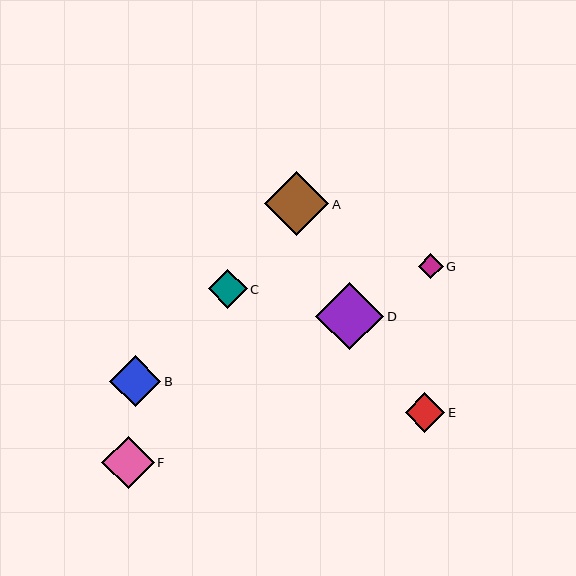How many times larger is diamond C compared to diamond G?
Diamond C is approximately 1.6 times the size of diamond G.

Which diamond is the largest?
Diamond D is the largest with a size of approximately 68 pixels.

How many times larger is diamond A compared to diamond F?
Diamond A is approximately 1.2 times the size of diamond F.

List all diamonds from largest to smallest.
From largest to smallest: D, A, F, B, E, C, G.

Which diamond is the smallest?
Diamond G is the smallest with a size of approximately 25 pixels.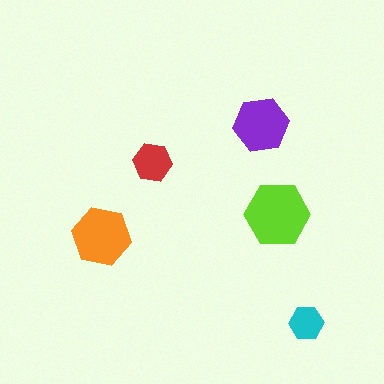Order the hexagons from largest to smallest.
the lime one, the orange one, the purple one, the red one, the cyan one.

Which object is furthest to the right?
The cyan hexagon is rightmost.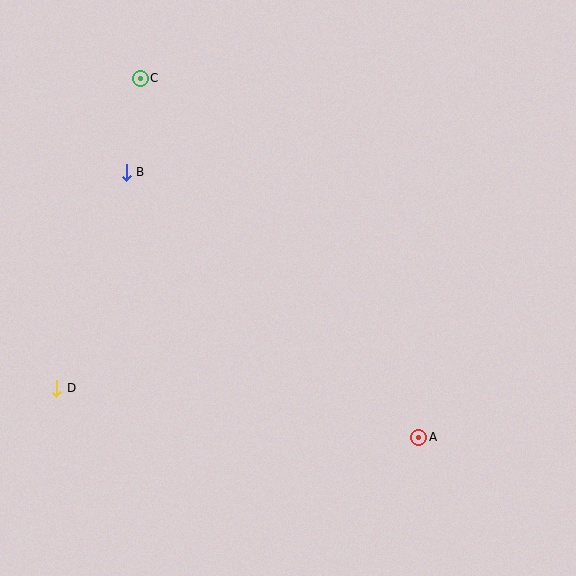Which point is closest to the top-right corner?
Point C is closest to the top-right corner.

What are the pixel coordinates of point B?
Point B is at (126, 172).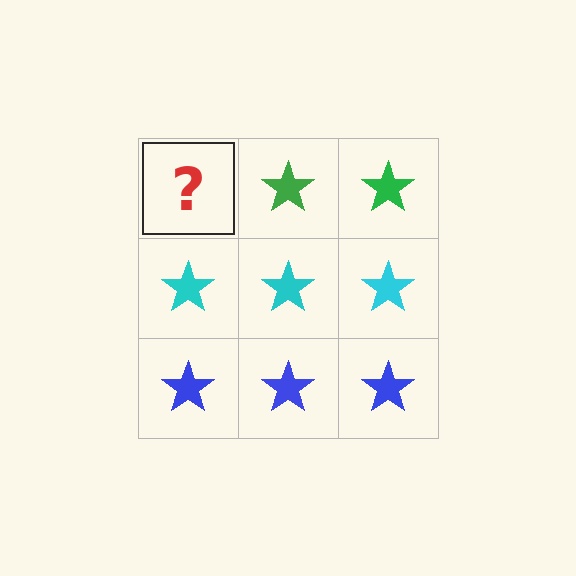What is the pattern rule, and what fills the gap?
The rule is that each row has a consistent color. The gap should be filled with a green star.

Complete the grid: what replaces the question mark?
The question mark should be replaced with a green star.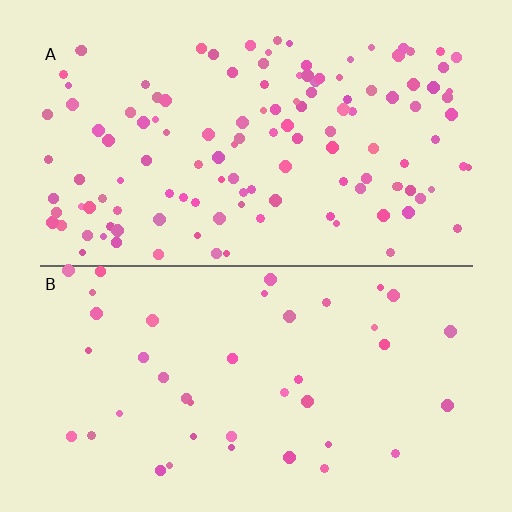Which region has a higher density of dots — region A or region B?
A (the top).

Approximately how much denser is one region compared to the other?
Approximately 2.9× — region A over region B.